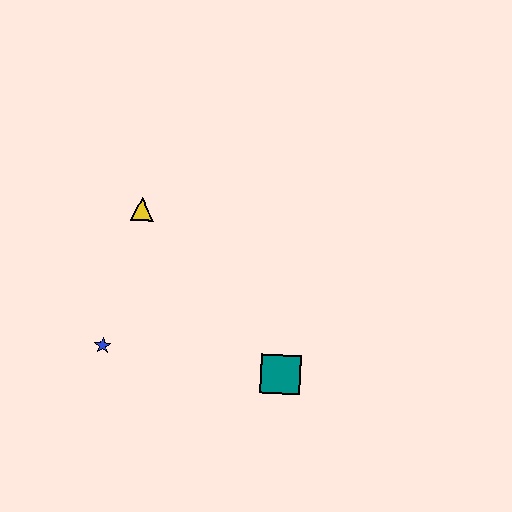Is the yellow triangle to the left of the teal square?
Yes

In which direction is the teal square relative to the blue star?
The teal square is to the right of the blue star.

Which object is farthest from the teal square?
The yellow triangle is farthest from the teal square.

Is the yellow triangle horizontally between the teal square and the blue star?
Yes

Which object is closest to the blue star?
The yellow triangle is closest to the blue star.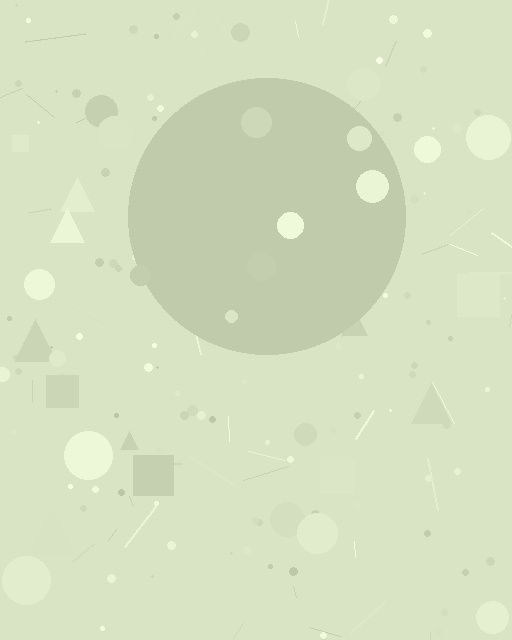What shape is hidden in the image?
A circle is hidden in the image.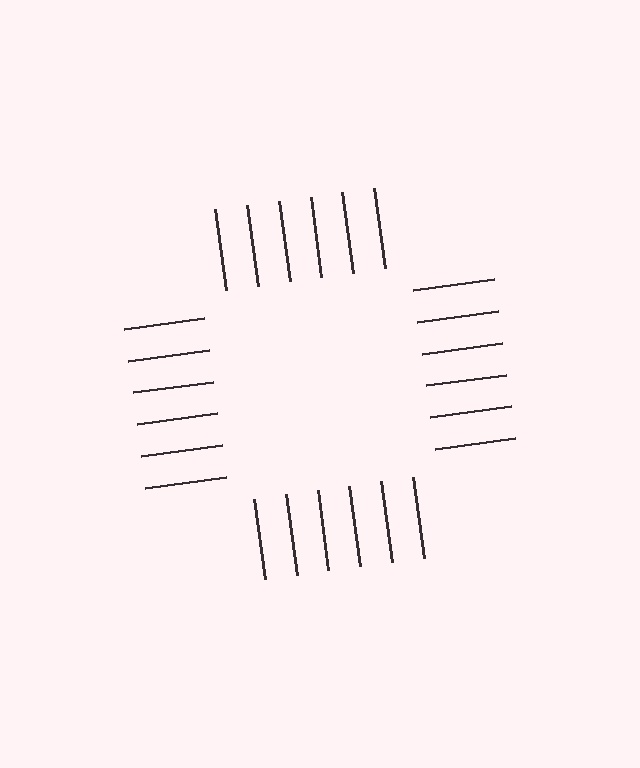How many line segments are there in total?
24 — 6 along each of the 4 edges.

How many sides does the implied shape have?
4 sides — the line-ends trace a square.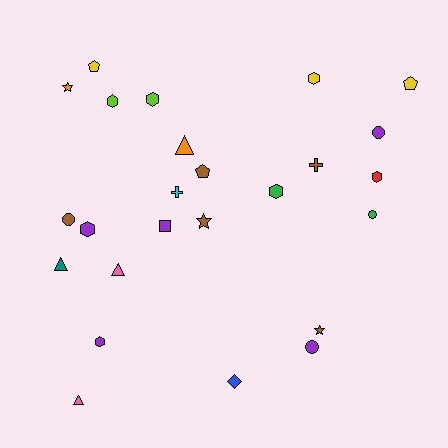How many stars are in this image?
There are 3 stars.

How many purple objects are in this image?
There are 5 purple objects.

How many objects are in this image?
There are 25 objects.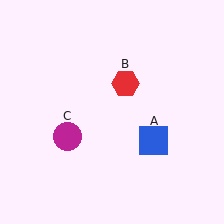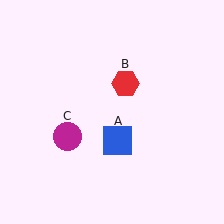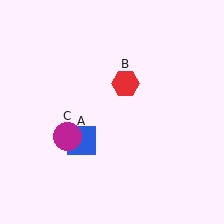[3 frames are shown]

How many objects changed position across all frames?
1 object changed position: blue square (object A).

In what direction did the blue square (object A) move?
The blue square (object A) moved left.